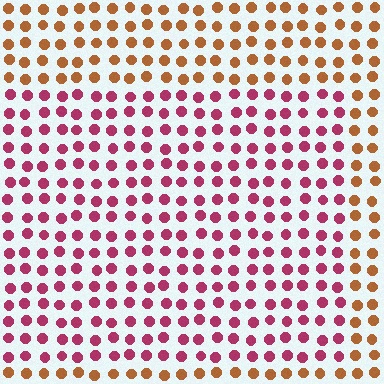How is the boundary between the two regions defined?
The boundary is defined purely by a slight shift in hue (about 50 degrees). Spacing, size, and orientation are identical on both sides.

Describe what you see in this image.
The image is filled with small brown elements in a uniform arrangement. A rectangle-shaped region is visible where the elements are tinted to a slightly different hue, forming a subtle color boundary.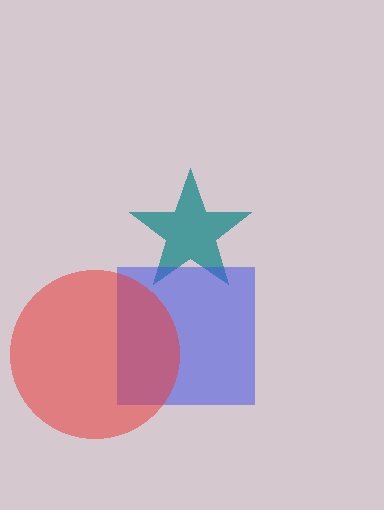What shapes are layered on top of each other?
The layered shapes are: a teal star, a blue square, a red circle.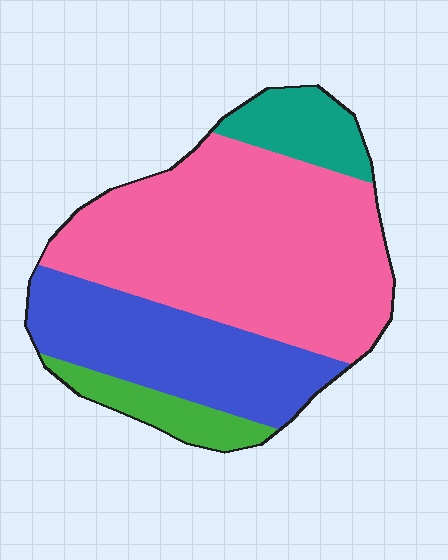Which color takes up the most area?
Pink, at roughly 55%.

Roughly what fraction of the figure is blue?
Blue covers 28% of the figure.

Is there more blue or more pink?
Pink.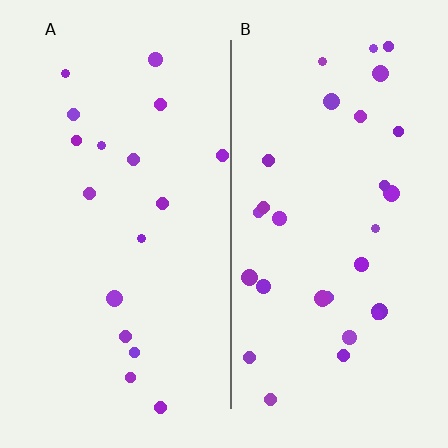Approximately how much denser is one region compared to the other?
Approximately 1.7× — region B over region A.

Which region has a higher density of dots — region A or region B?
B (the right).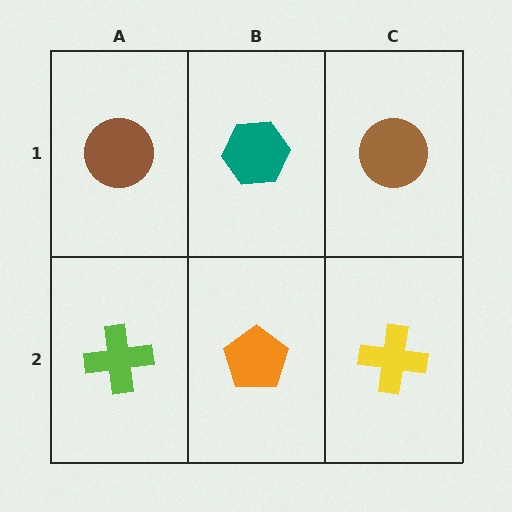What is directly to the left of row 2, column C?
An orange pentagon.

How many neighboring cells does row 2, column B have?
3.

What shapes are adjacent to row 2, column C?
A brown circle (row 1, column C), an orange pentagon (row 2, column B).